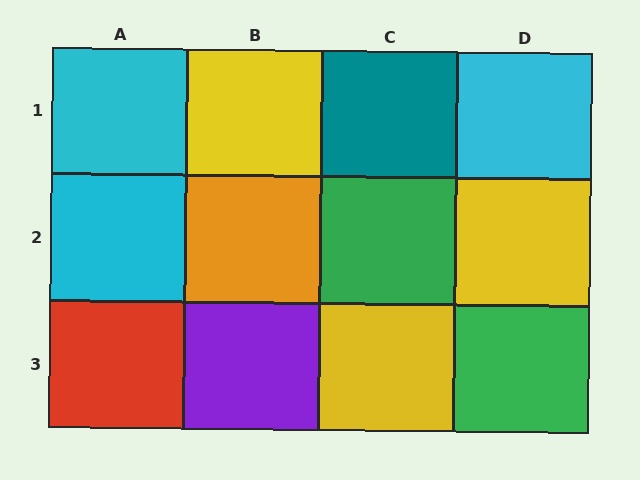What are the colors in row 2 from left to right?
Cyan, orange, green, yellow.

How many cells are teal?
1 cell is teal.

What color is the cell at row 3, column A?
Red.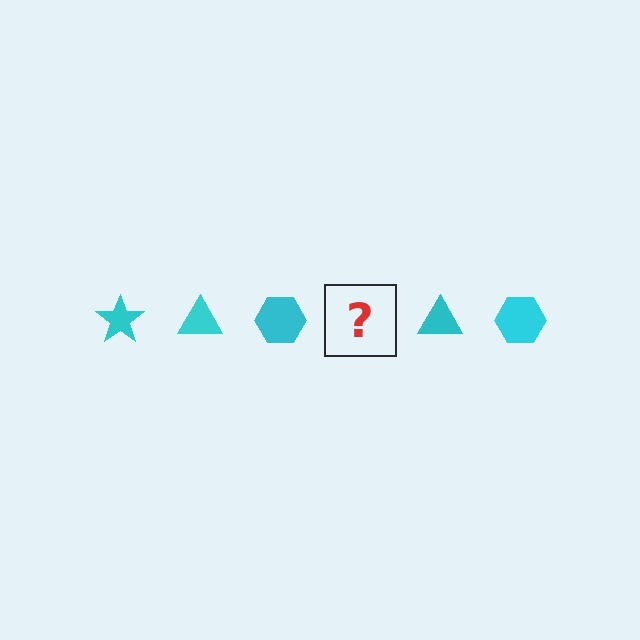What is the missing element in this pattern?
The missing element is a cyan star.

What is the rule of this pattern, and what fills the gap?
The rule is that the pattern cycles through star, triangle, hexagon shapes in cyan. The gap should be filled with a cyan star.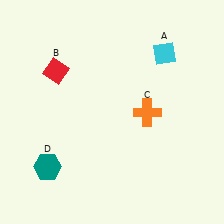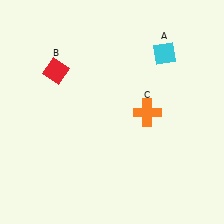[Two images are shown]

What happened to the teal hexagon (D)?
The teal hexagon (D) was removed in Image 2. It was in the bottom-left area of Image 1.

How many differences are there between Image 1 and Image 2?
There is 1 difference between the two images.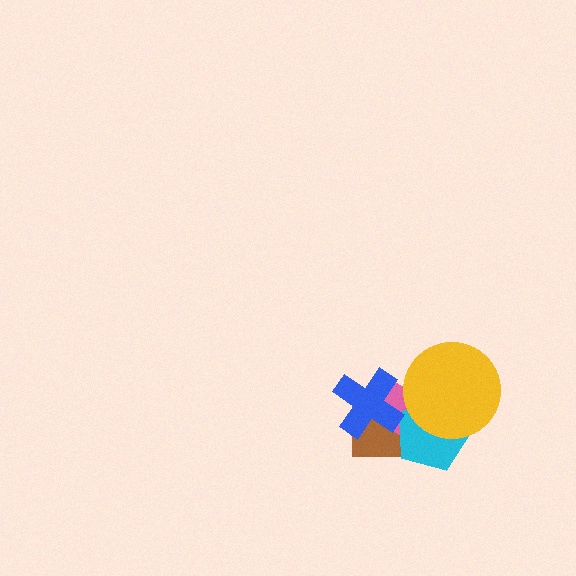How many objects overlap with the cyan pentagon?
3 objects overlap with the cyan pentagon.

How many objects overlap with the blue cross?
2 objects overlap with the blue cross.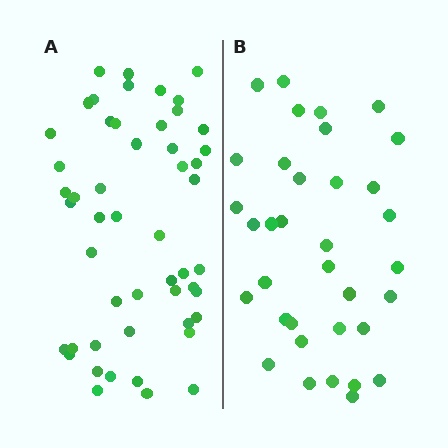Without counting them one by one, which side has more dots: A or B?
Region A (the left region) has more dots.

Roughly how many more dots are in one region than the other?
Region A has approximately 15 more dots than region B.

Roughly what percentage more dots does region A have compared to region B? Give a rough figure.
About 45% more.